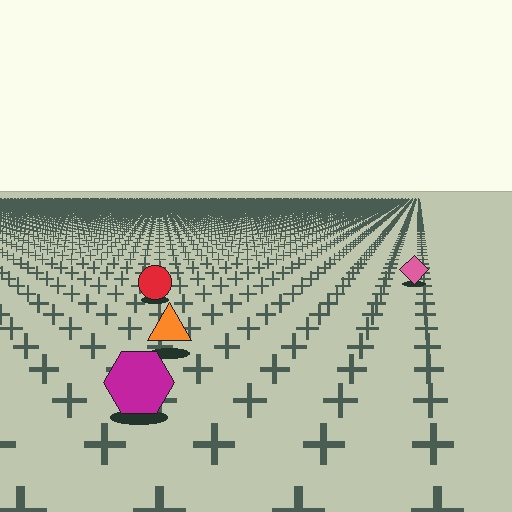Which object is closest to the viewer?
The magenta hexagon is closest. The texture marks near it are larger and more spread out.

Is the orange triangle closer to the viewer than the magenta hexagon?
No. The magenta hexagon is closer — you can tell from the texture gradient: the ground texture is coarser near it.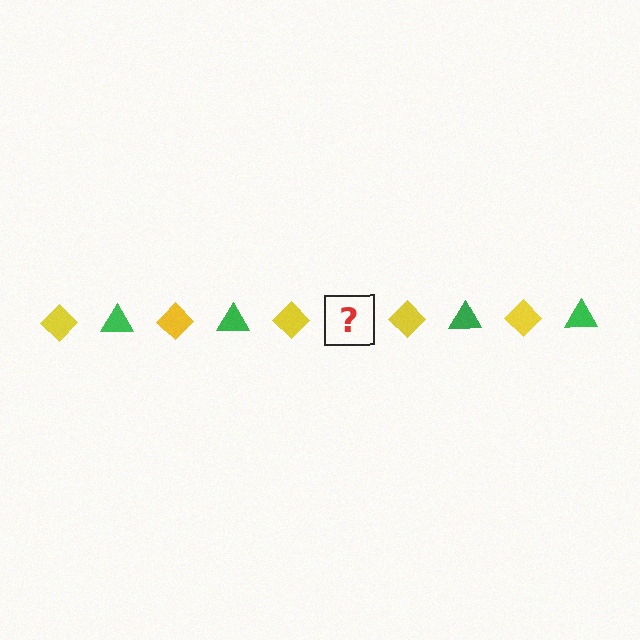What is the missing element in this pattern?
The missing element is a green triangle.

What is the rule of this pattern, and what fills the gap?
The rule is that the pattern alternates between yellow diamond and green triangle. The gap should be filled with a green triangle.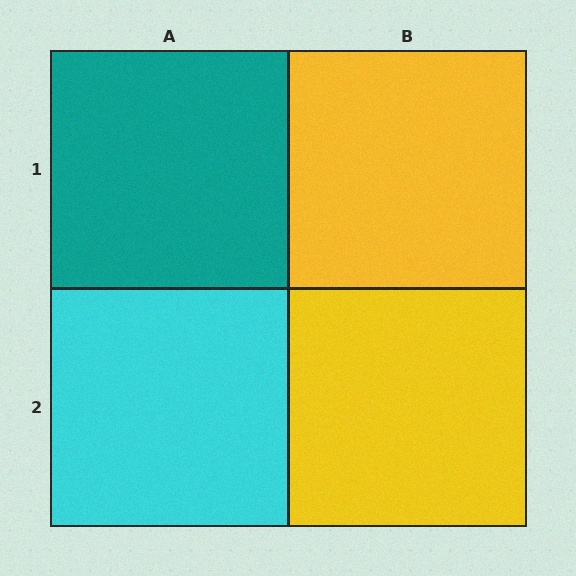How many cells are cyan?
1 cell is cyan.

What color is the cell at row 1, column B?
Yellow.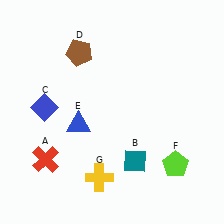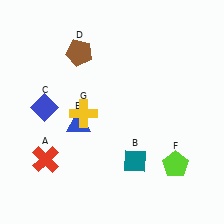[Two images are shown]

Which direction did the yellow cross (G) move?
The yellow cross (G) moved up.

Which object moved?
The yellow cross (G) moved up.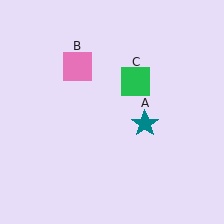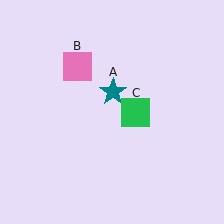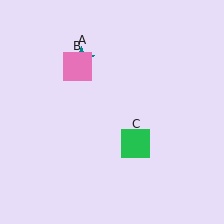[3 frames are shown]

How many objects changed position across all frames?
2 objects changed position: teal star (object A), green square (object C).